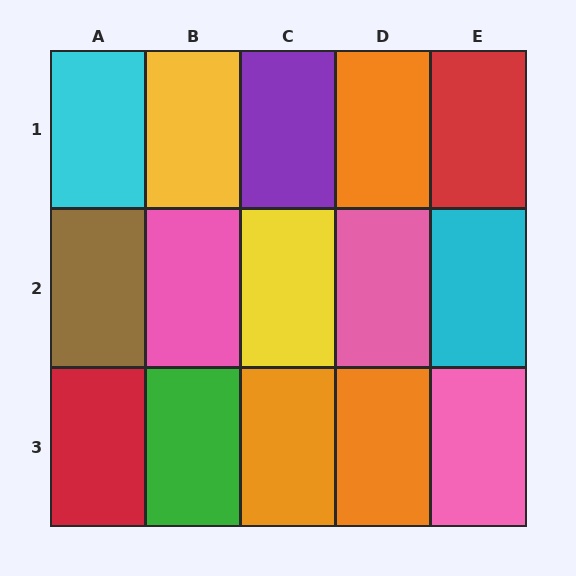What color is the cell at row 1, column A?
Cyan.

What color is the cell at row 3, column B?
Green.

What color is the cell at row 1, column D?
Orange.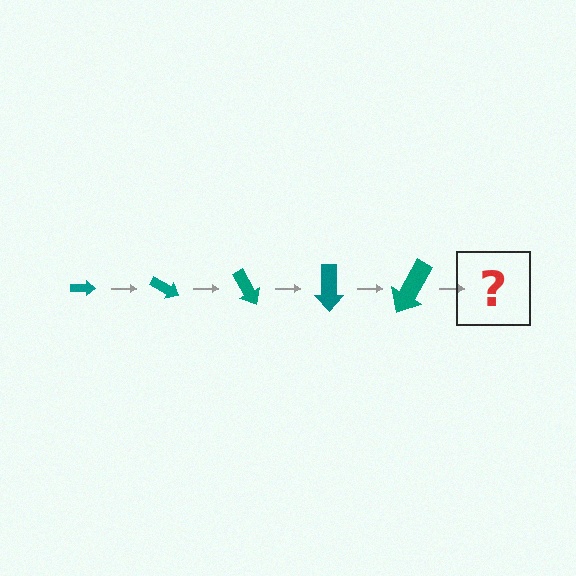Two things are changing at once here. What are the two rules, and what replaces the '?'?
The two rules are that the arrow grows larger each step and it rotates 30 degrees each step. The '?' should be an arrow, larger than the previous one and rotated 150 degrees from the start.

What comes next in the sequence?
The next element should be an arrow, larger than the previous one and rotated 150 degrees from the start.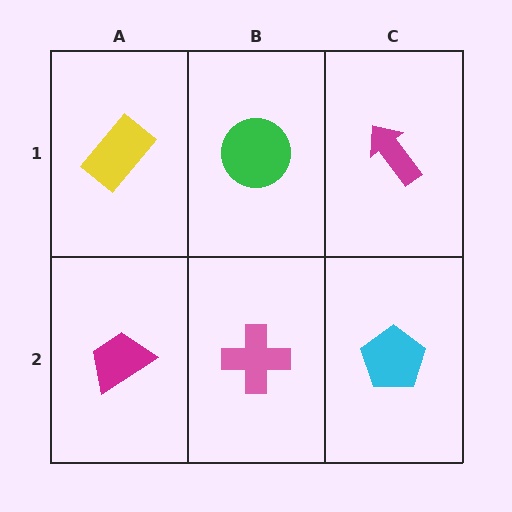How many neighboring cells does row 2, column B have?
3.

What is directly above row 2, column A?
A yellow rectangle.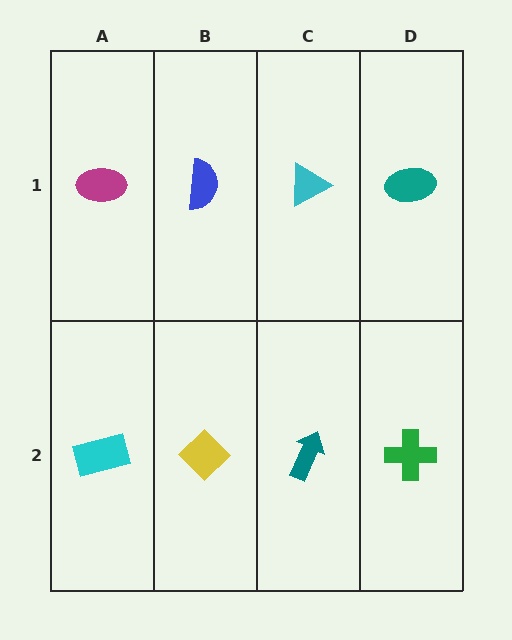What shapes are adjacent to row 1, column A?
A cyan rectangle (row 2, column A), a blue semicircle (row 1, column B).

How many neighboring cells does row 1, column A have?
2.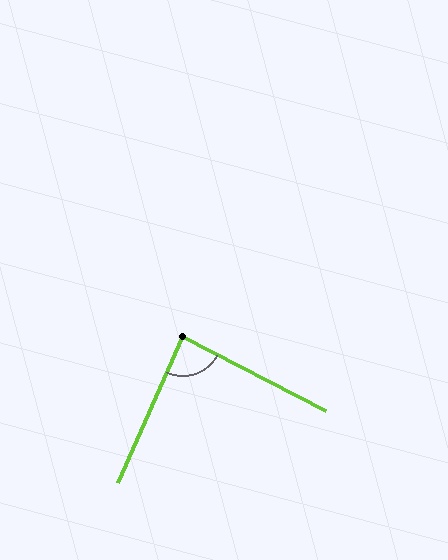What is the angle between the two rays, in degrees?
Approximately 87 degrees.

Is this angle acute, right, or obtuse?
It is approximately a right angle.